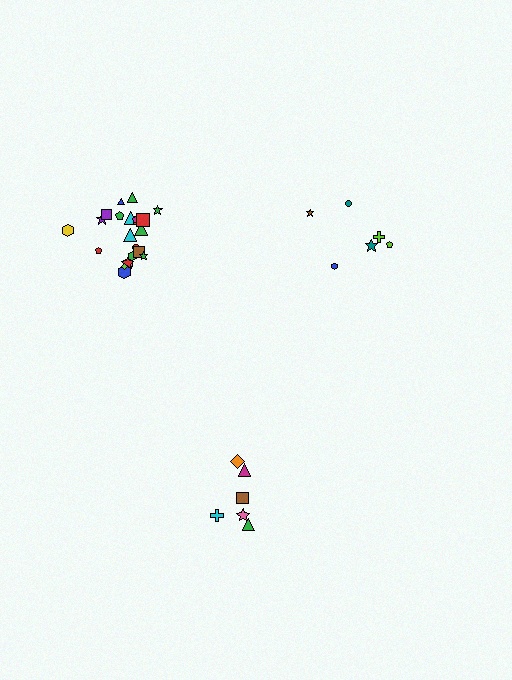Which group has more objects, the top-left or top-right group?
The top-left group.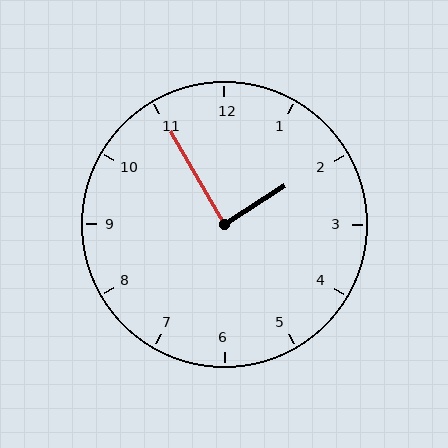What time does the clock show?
1:55.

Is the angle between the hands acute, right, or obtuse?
It is right.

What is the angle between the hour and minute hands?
Approximately 88 degrees.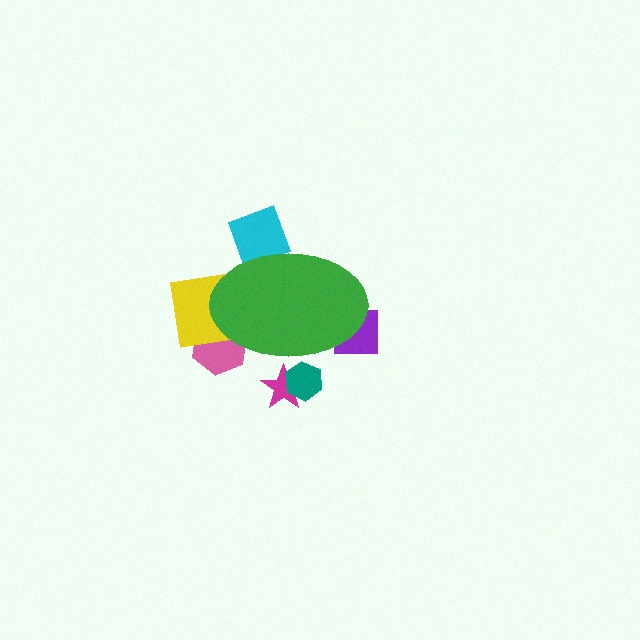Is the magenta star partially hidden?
Yes, the magenta star is partially hidden behind the green ellipse.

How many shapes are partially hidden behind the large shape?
6 shapes are partially hidden.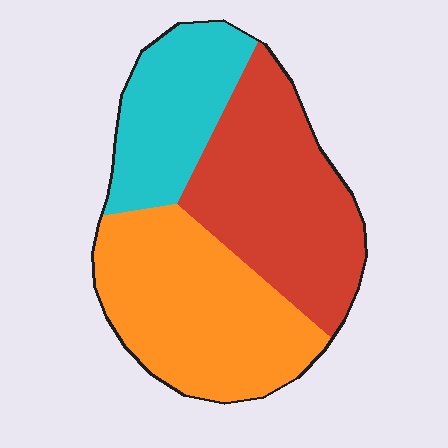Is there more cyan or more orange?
Orange.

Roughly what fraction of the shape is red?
Red takes up about three eighths (3/8) of the shape.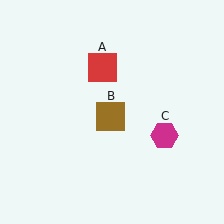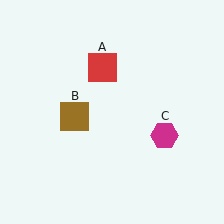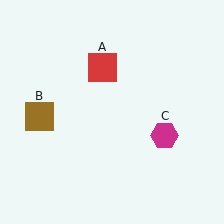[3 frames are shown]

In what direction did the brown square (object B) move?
The brown square (object B) moved left.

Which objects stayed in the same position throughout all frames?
Red square (object A) and magenta hexagon (object C) remained stationary.